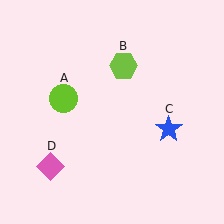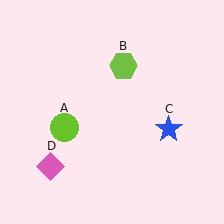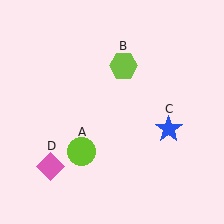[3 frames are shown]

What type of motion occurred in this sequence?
The lime circle (object A) rotated counterclockwise around the center of the scene.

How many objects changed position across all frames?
1 object changed position: lime circle (object A).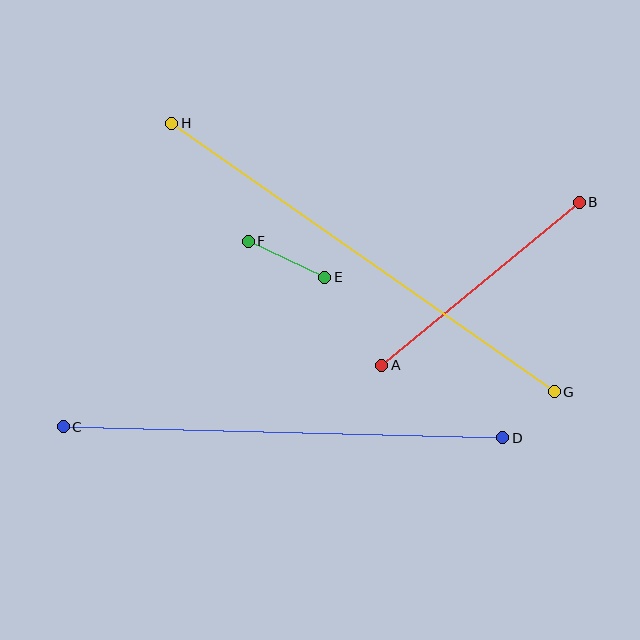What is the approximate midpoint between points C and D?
The midpoint is at approximately (283, 432) pixels.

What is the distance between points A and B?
The distance is approximately 256 pixels.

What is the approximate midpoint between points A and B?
The midpoint is at approximately (481, 284) pixels.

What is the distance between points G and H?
The distance is approximately 467 pixels.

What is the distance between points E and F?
The distance is approximately 84 pixels.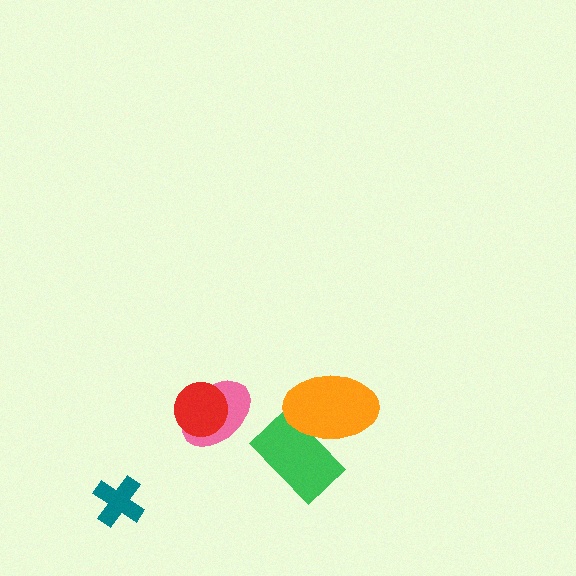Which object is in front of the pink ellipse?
The red circle is in front of the pink ellipse.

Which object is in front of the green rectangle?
The orange ellipse is in front of the green rectangle.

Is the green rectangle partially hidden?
Yes, it is partially covered by another shape.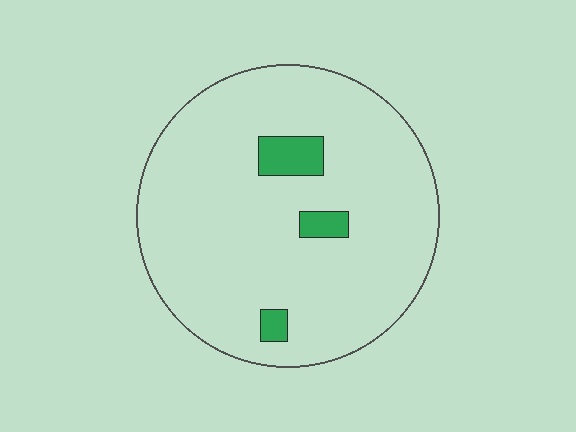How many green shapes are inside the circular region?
3.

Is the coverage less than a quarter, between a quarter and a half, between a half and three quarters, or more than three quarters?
Less than a quarter.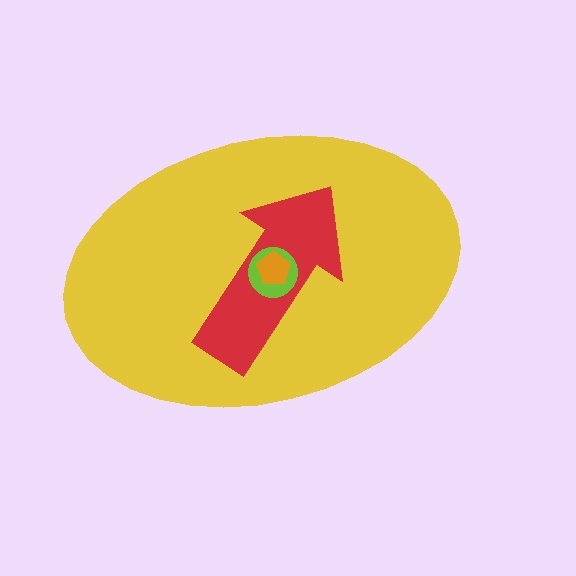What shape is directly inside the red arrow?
The lime circle.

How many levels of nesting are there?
4.